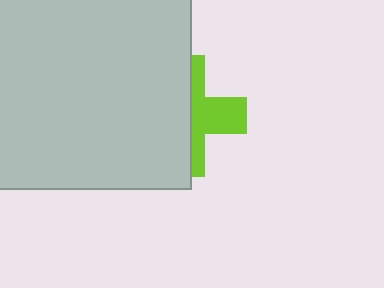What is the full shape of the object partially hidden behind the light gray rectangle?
The partially hidden object is a lime cross.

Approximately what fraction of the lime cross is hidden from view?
Roughly 58% of the lime cross is hidden behind the light gray rectangle.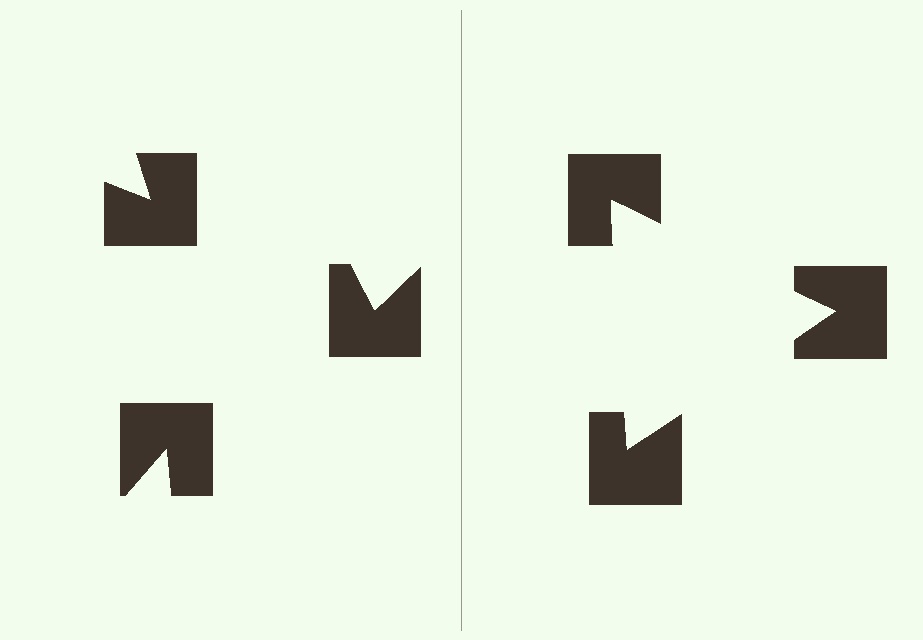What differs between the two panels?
The notched squares are positioned identically on both sides; only the wedge orientations differ. On the right they align to a triangle; on the left they are misaligned.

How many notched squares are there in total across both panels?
6 — 3 on each side.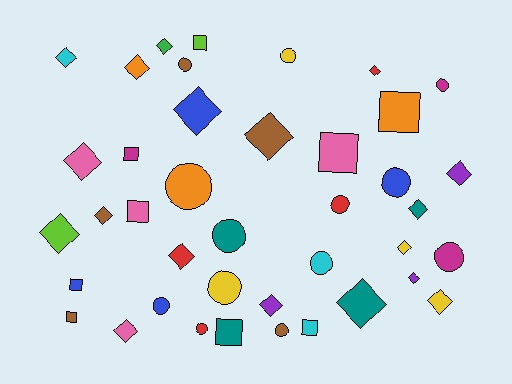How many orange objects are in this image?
There are 3 orange objects.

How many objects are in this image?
There are 40 objects.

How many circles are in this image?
There are 13 circles.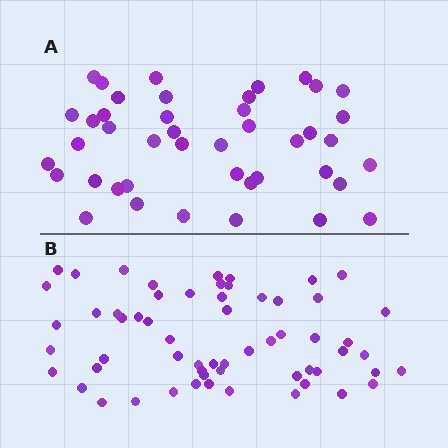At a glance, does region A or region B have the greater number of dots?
Region B (the bottom region) has more dots.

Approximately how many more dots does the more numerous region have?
Region B has approximately 15 more dots than region A.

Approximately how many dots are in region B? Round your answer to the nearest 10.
About 60 dots.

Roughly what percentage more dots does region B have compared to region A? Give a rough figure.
About 40% more.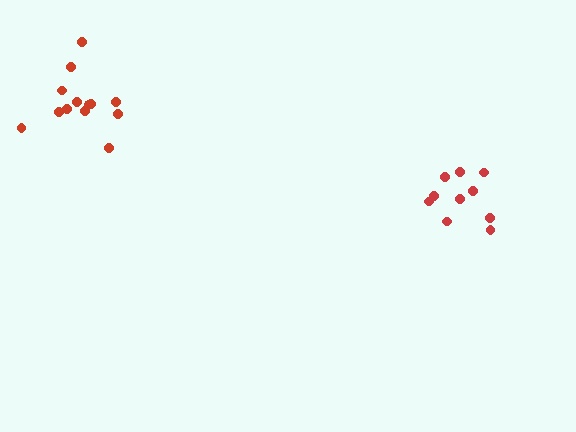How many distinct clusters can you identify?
There are 2 distinct clusters.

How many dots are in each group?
Group 1: 13 dots, Group 2: 10 dots (23 total).